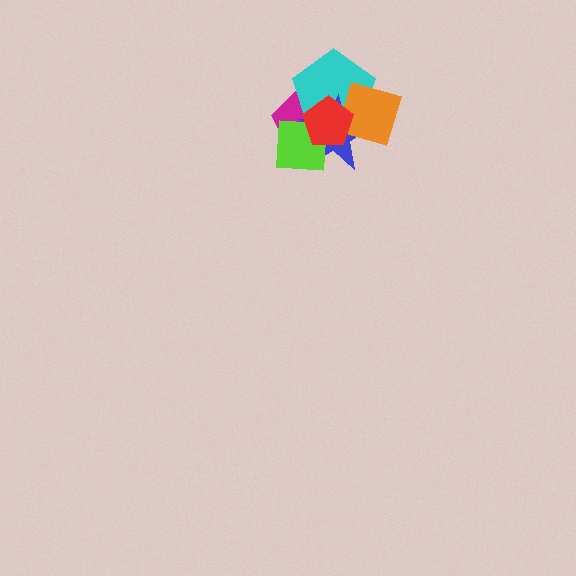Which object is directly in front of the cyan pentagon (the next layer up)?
The blue star is directly in front of the cyan pentagon.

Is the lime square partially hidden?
Yes, it is partially covered by another shape.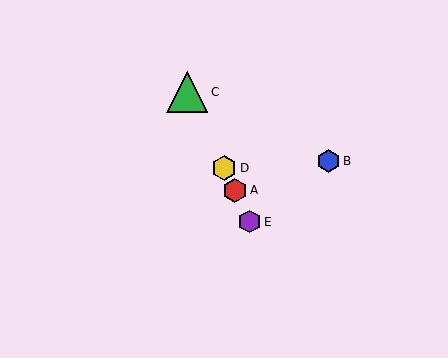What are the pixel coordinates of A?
Object A is at (235, 190).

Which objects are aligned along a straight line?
Objects A, C, D, E are aligned along a straight line.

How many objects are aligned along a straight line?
4 objects (A, C, D, E) are aligned along a straight line.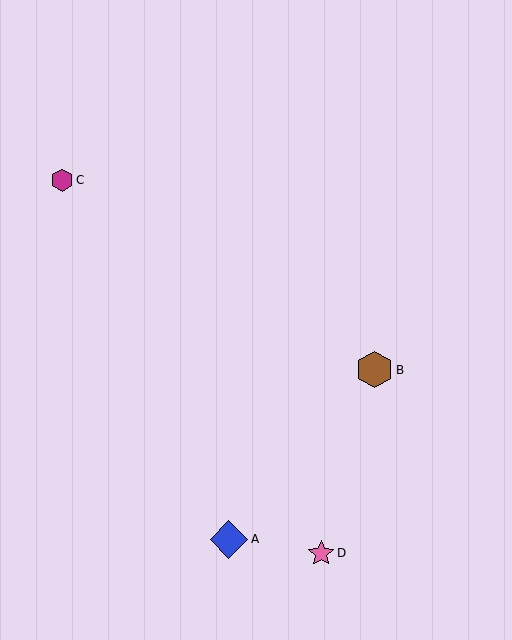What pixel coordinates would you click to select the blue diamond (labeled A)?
Click at (229, 539) to select the blue diamond A.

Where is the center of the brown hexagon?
The center of the brown hexagon is at (374, 370).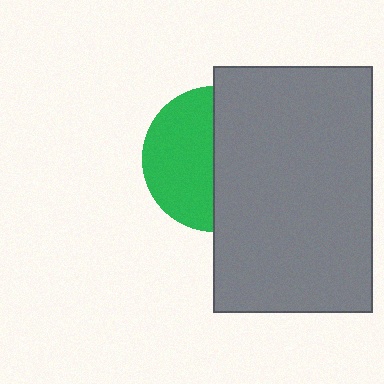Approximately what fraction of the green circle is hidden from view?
Roughly 51% of the green circle is hidden behind the gray rectangle.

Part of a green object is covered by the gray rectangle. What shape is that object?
It is a circle.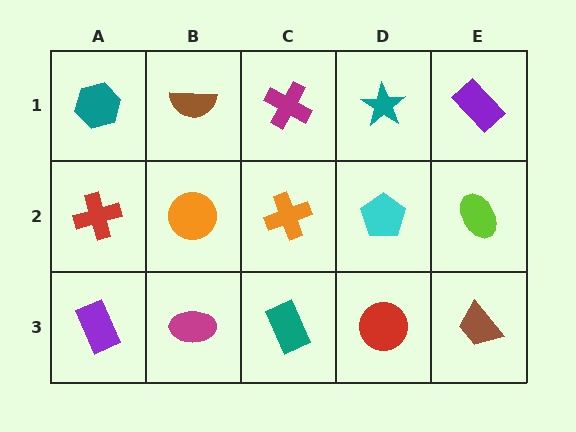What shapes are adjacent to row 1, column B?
An orange circle (row 2, column B), a teal hexagon (row 1, column A), a magenta cross (row 1, column C).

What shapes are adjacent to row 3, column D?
A cyan pentagon (row 2, column D), a teal rectangle (row 3, column C), a brown trapezoid (row 3, column E).